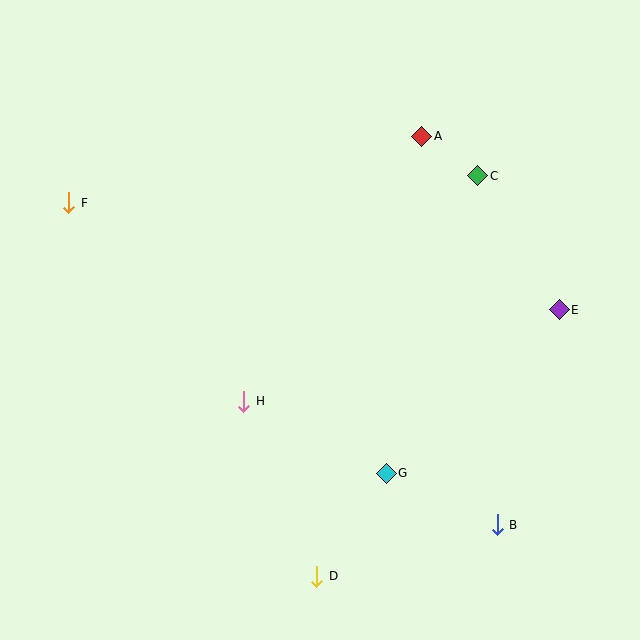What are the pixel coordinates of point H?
Point H is at (244, 401).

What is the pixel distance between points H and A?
The distance between H and A is 319 pixels.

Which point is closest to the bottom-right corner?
Point B is closest to the bottom-right corner.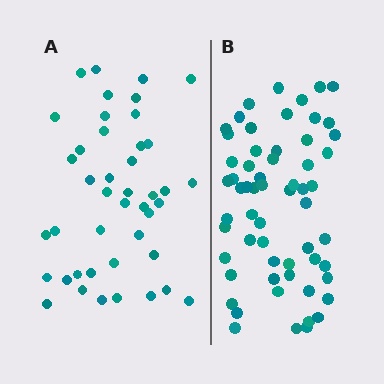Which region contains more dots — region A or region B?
Region B (the right region) has more dots.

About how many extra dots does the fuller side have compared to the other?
Region B has approximately 15 more dots than region A.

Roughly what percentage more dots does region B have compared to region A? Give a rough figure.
About 40% more.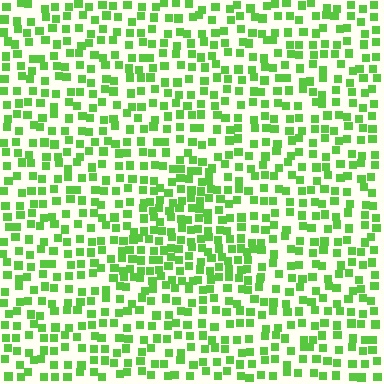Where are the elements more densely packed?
The elements are more densely packed inside the triangle boundary.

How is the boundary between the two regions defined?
The boundary is defined by a change in element density (approximately 1.6x ratio). All elements are the same color, size, and shape.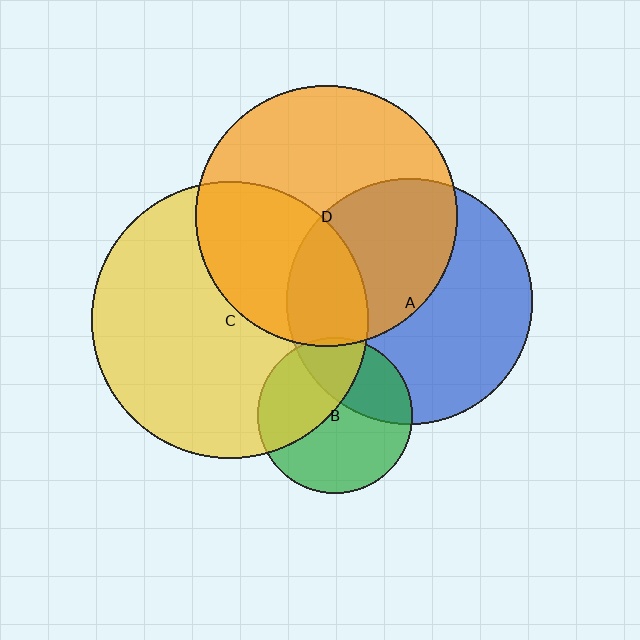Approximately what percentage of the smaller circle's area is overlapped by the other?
Approximately 40%.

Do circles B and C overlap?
Yes.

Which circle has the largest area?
Circle C (yellow).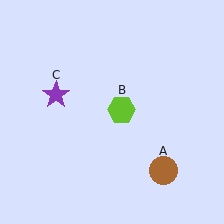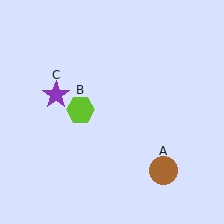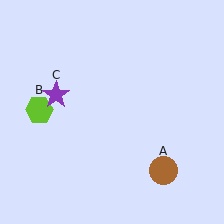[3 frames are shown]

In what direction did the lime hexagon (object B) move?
The lime hexagon (object B) moved left.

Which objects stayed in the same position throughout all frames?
Brown circle (object A) and purple star (object C) remained stationary.